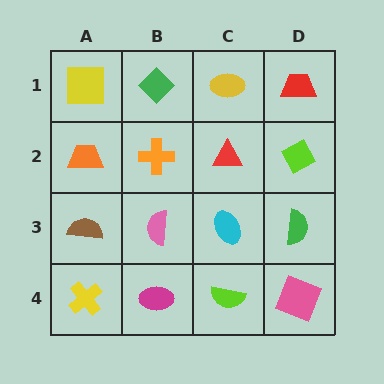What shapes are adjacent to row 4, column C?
A cyan ellipse (row 3, column C), a magenta ellipse (row 4, column B), a pink square (row 4, column D).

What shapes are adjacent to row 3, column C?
A red triangle (row 2, column C), a lime semicircle (row 4, column C), a pink semicircle (row 3, column B), a green semicircle (row 3, column D).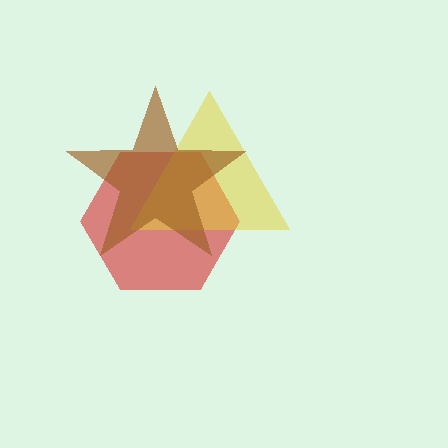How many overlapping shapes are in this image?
There are 3 overlapping shapes in the image.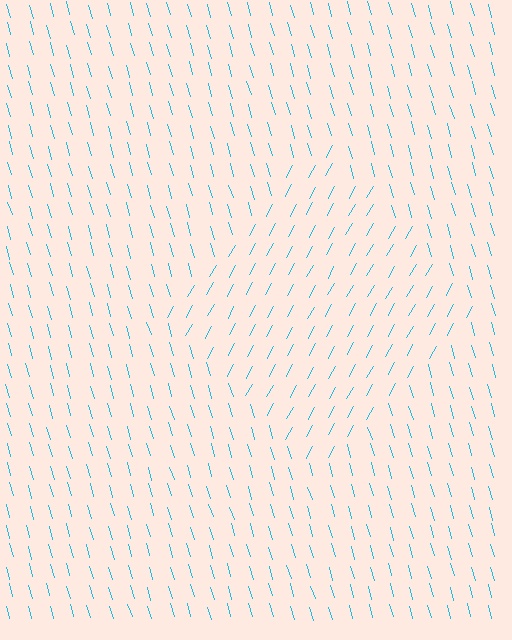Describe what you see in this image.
The image is filled with small cyan line segments. A diamond region in the image has lines oriented differently from the surrounding lines, creating a visible texture boundary.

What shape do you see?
I see a diamond.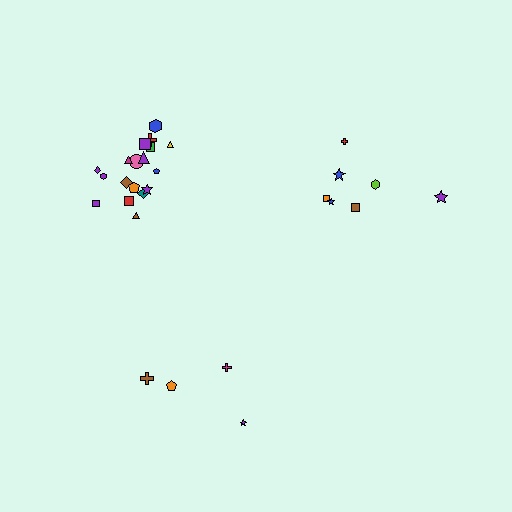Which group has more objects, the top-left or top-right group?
The top-left group.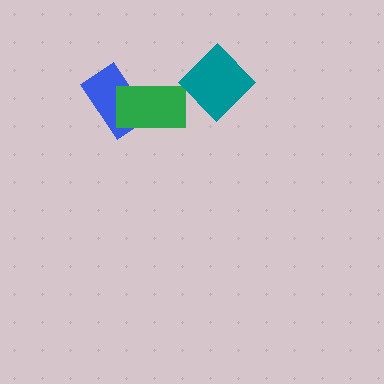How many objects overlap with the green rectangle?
1 object overlaps with the green rectangle.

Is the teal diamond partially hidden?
No, no other shape covers it.